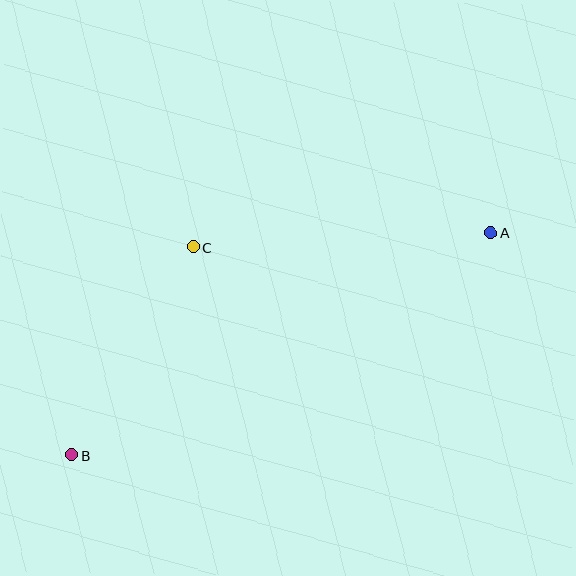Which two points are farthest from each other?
Points A and B are farthest from each other.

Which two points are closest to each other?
Points B and C are closest to each other.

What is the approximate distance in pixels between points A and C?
The distance between A and C is approximately 298 pixels.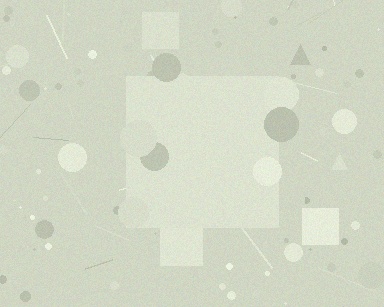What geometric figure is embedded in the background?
A square is embedded in the background.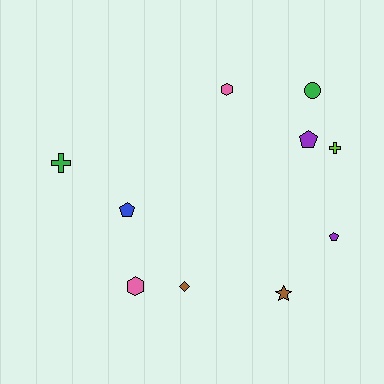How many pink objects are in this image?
There are 2 pink objects.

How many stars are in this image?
There is 1 star.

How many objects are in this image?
There are 10 objects.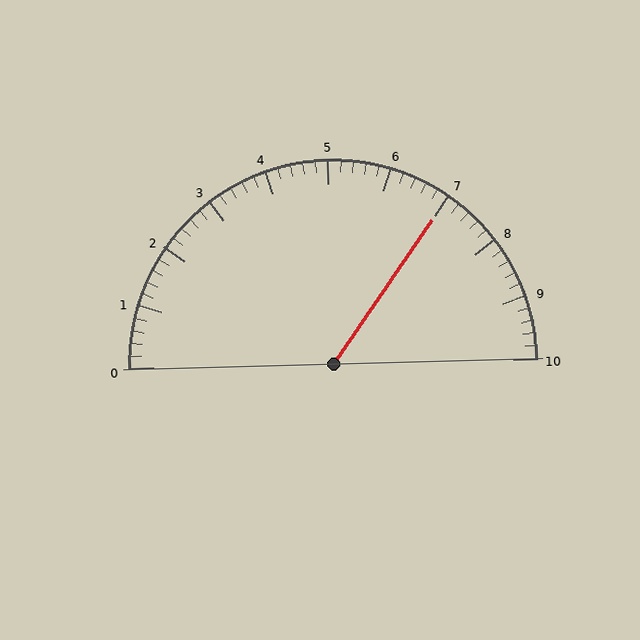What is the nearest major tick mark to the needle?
The nearest major tick mark is 7.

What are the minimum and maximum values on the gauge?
The gauge ranges from 0 to 10.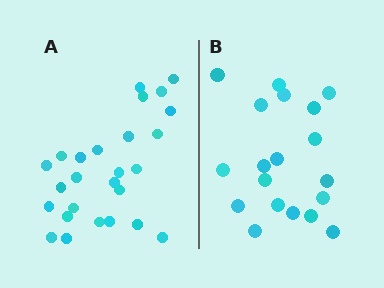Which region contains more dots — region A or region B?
Region A (the left region) has more dots.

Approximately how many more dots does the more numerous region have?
Region A has roughly 8 or so more dots than region B.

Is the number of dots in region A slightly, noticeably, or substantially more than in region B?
Region A has noticeably more, but not dramatically so. The ratio is roughly 1.4 to 1.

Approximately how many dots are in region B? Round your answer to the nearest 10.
About 20 dots. (The exact count is 19, which rounds to 20.)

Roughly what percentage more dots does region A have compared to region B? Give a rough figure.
About 35% more.